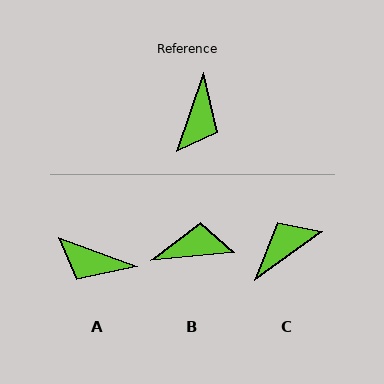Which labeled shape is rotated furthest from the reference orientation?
C, about 145 degrees away.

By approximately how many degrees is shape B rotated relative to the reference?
Approximately 114 degrees counter-clockwise.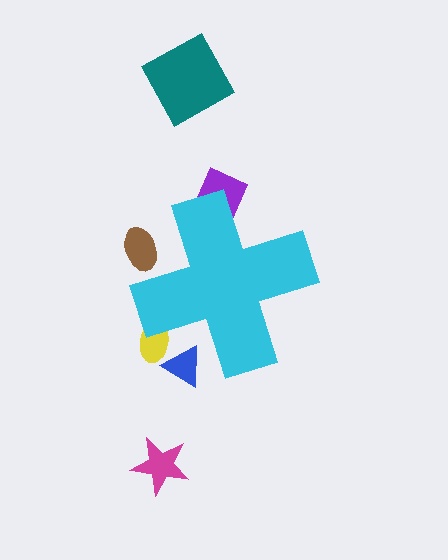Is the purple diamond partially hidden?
Yes, the purple diamond is partially hidden behind the cyan cross.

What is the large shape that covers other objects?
A cyan cross.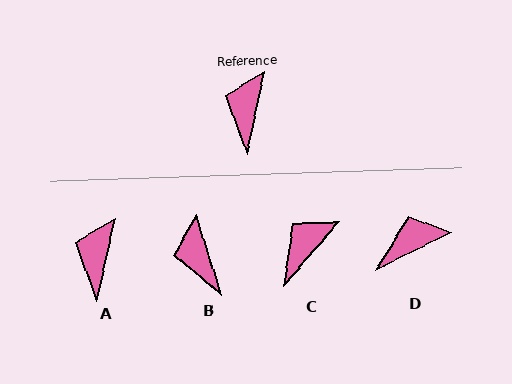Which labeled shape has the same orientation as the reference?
A.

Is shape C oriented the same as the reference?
No, it is off by about 29 degrees.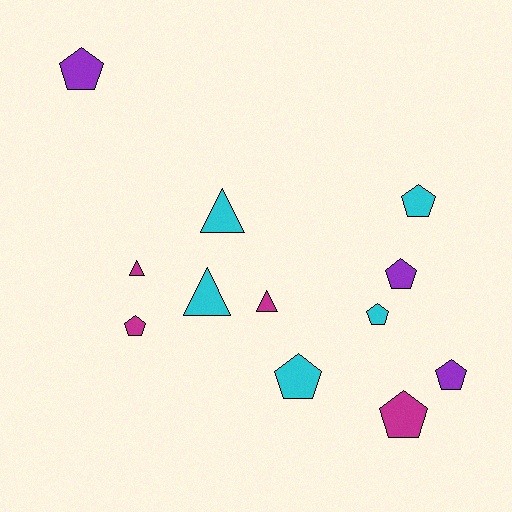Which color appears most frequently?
Cyan, with 5 objects.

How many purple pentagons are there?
There are 3 purple pentagons.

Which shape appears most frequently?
Pentagon, with 8 objects.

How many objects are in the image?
There are 12 objects.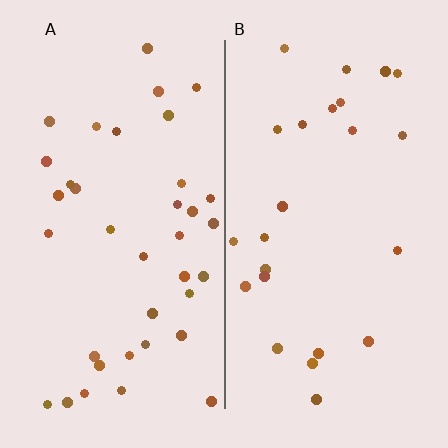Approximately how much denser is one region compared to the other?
Approximately 1.5× — region A over region B.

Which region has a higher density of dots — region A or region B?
A (the left).